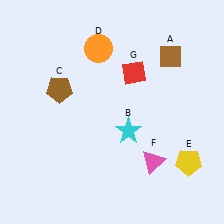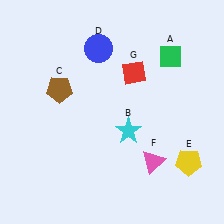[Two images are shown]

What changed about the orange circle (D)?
In Image 1, D is orange. In Image 2, it changed to blue.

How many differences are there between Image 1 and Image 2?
There are 2 differences between the two images.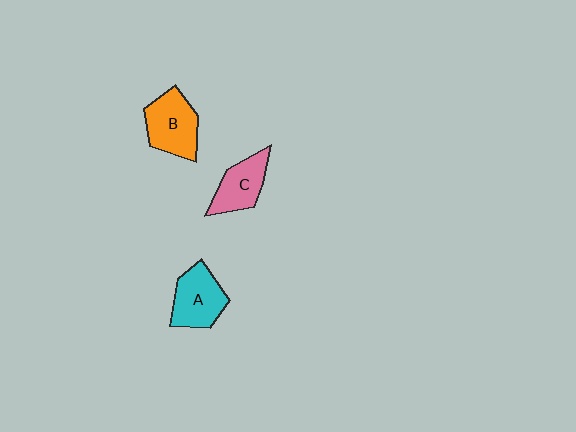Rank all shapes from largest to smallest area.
From largest to smallest: B (orange), A (cyan), C (pink).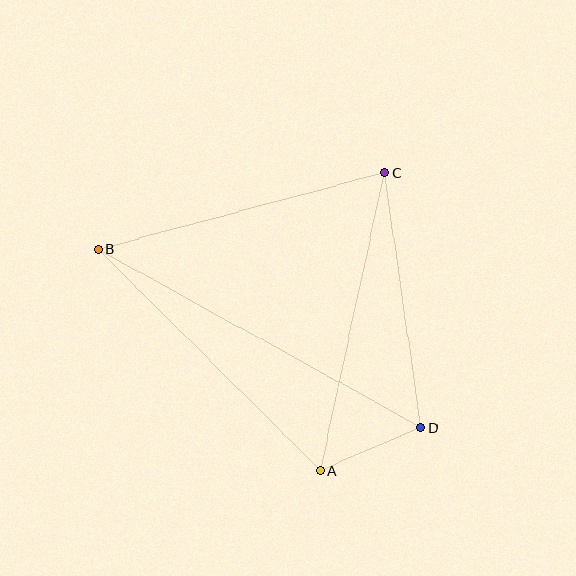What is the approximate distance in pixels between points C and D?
The distance between C and D is approximately 257 pixels.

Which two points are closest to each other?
Points A and D are closest to each other.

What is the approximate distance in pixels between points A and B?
The distance between A and B is approximately 314 pixels.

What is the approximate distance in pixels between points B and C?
The distance between B and C is approximately 297 pixels.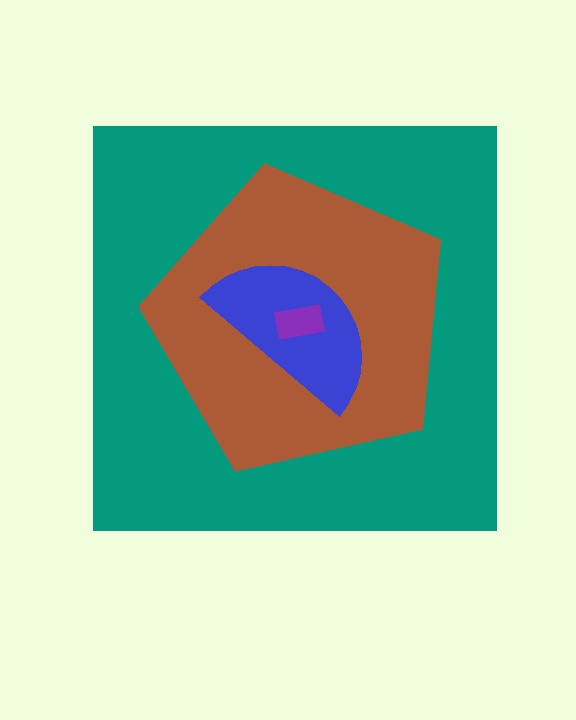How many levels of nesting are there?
4.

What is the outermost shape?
The teal square.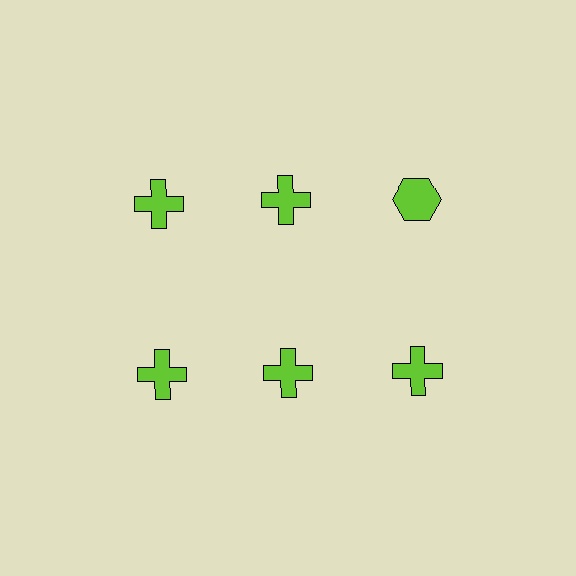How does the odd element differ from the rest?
It has a different shape: hexagon instead of cross.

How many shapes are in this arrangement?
There are 6 shapes arranged in a grid pattern.